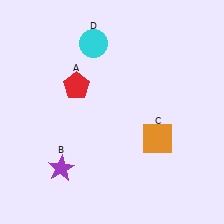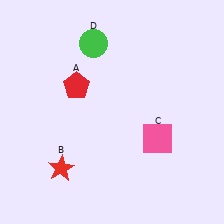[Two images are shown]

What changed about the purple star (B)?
In Image 1, B is purple. In Image 2, it changed to red.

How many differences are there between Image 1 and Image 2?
There are 3 differences between the two images.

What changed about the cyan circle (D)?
In Image 1, D is cyan. In Image 2, it changed to green.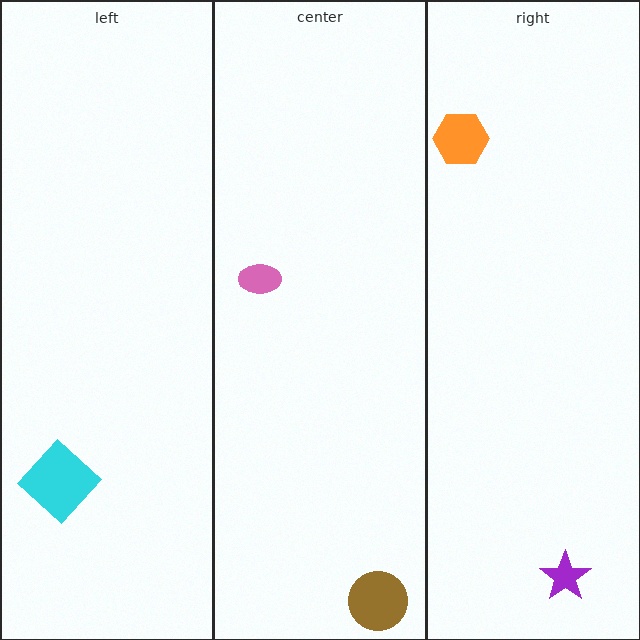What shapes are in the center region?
The pink ellipse, the brown circle.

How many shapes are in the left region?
1.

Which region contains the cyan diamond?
The left region.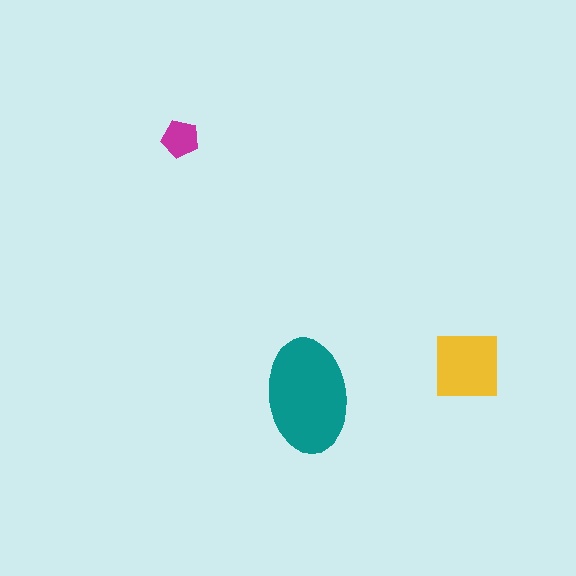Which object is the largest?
The teal ellipse.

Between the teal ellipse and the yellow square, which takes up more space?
The teal ellipse.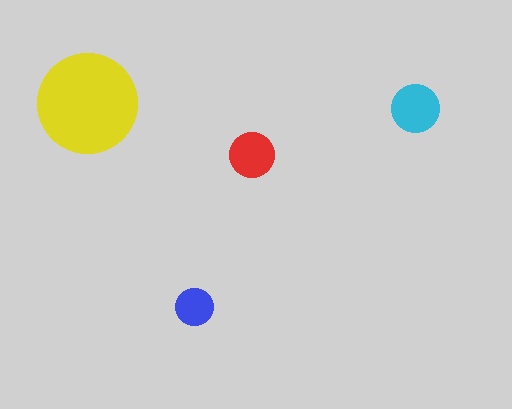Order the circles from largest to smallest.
the yellow one, the cyan one, the red one, the blue one.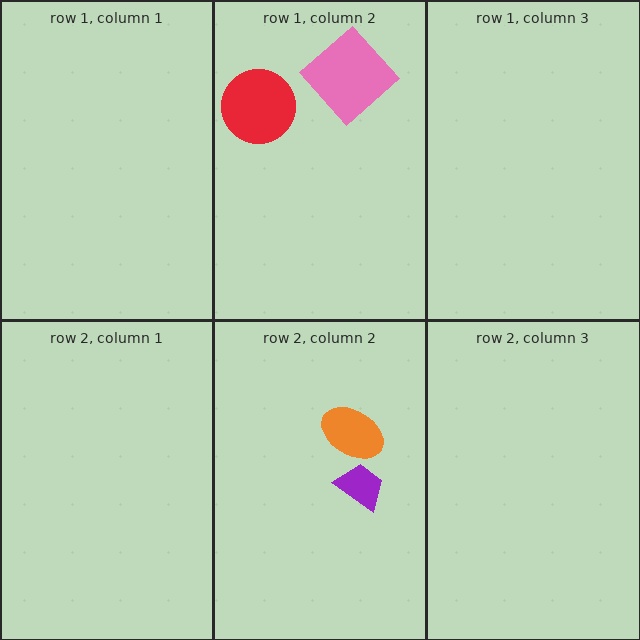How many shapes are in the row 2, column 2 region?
2.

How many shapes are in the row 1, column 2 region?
2.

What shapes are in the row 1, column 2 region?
The red circle, the pink diamond.